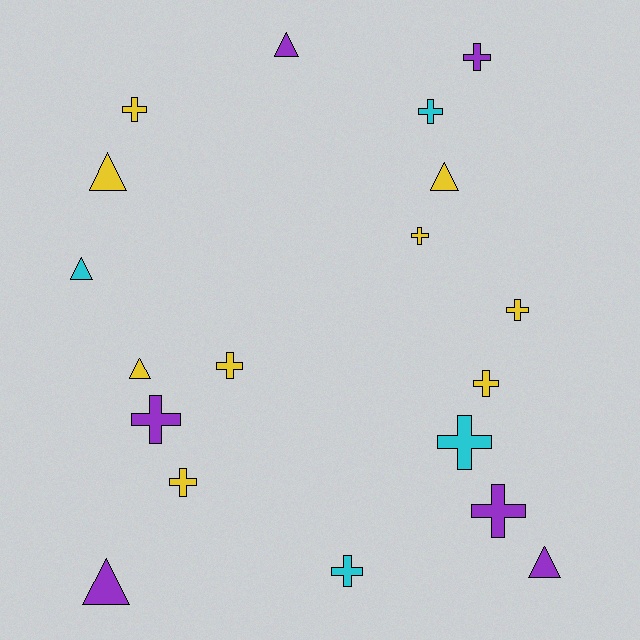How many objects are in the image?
There are 19 objects.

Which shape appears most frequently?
Cross, with 12 objects.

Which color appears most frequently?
Yellow, with 9 objects.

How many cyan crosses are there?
There are 3 cyan crosses.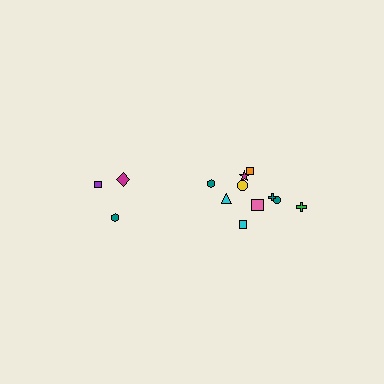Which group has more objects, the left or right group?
The right group.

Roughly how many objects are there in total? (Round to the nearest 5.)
Roughly 15 objects in total.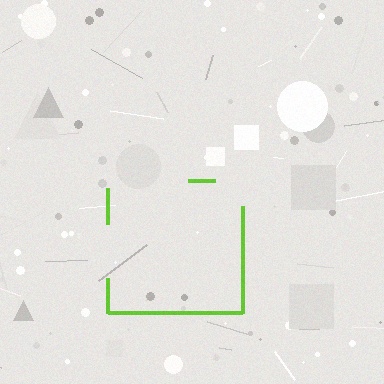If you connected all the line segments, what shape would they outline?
They would outline a square.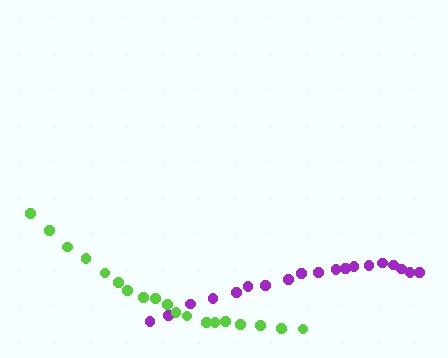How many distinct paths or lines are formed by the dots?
There are 2 distinct paths.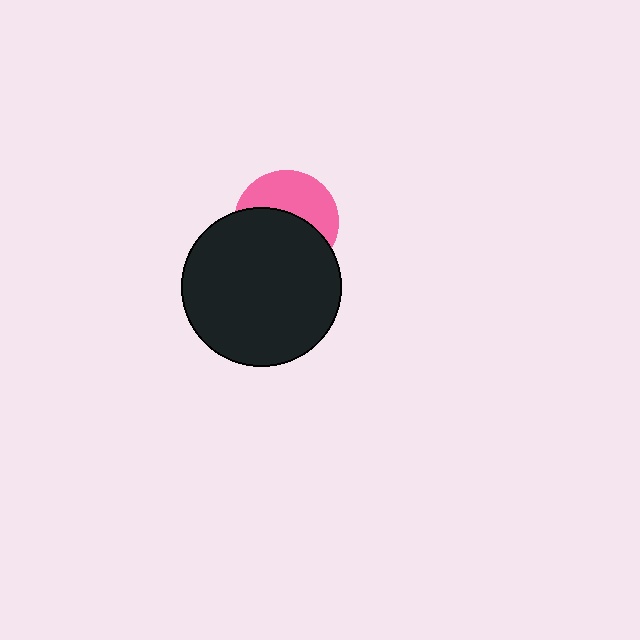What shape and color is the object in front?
The object in front is a black circle.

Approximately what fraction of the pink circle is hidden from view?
Roughly 55% of the pink circle is hidden behind the black circle.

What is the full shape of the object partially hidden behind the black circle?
The partially hidden object is a pink circle.